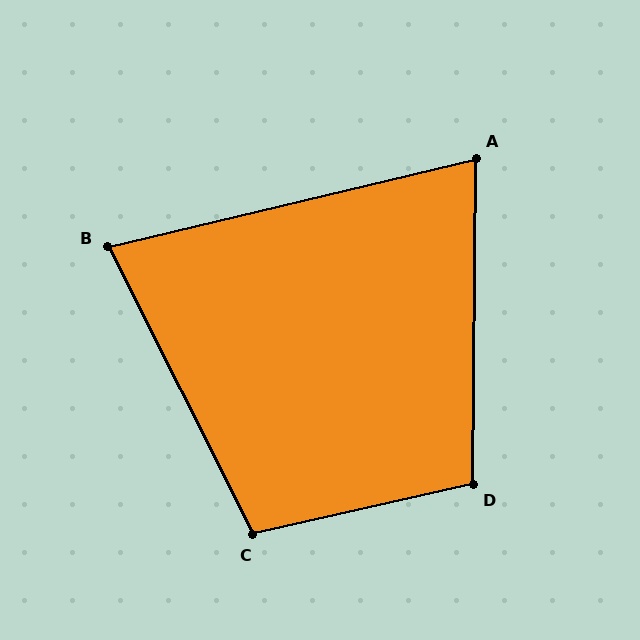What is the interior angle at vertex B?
Approximately 77 degrees (acute).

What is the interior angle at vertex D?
Approximately 103 degrees (obtuse).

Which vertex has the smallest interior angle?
A, at approximately 76 degrees.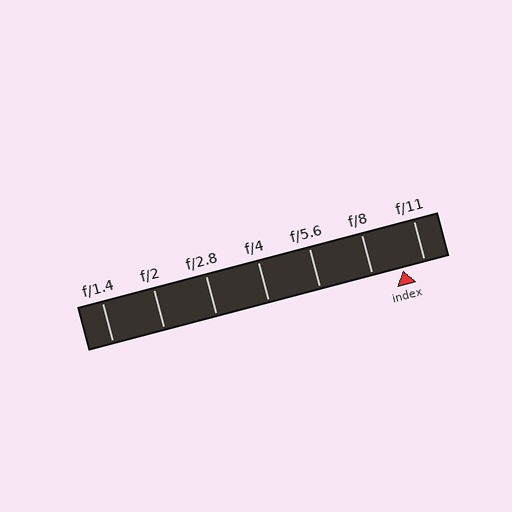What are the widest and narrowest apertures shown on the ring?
The widest aperture shown is f/1.4 and the narrowest is f/11.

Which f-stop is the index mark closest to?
The index mark is closest to f/11.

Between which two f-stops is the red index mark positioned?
The index mark is between f/8 and f/11.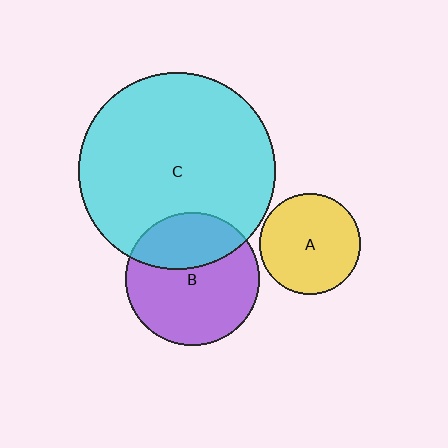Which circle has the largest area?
Circle C (cyan).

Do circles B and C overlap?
Yes.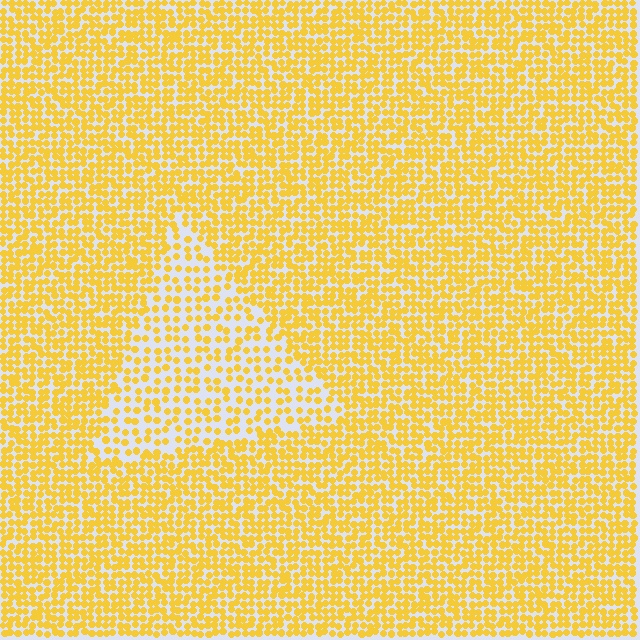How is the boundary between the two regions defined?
The boundary is defined by a change in element density (approximately 1.9x ratio). All elements are the same color, size, and shape.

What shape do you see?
I see a triangle.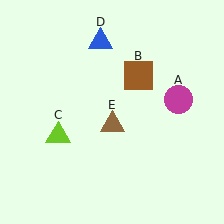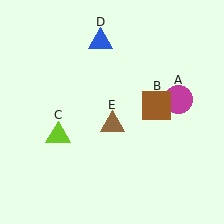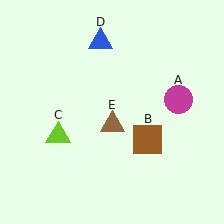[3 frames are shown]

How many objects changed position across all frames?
1 object changed position: brown square (object B).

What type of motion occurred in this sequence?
The brown square (object B) rotated clockwise around the center of the scene.